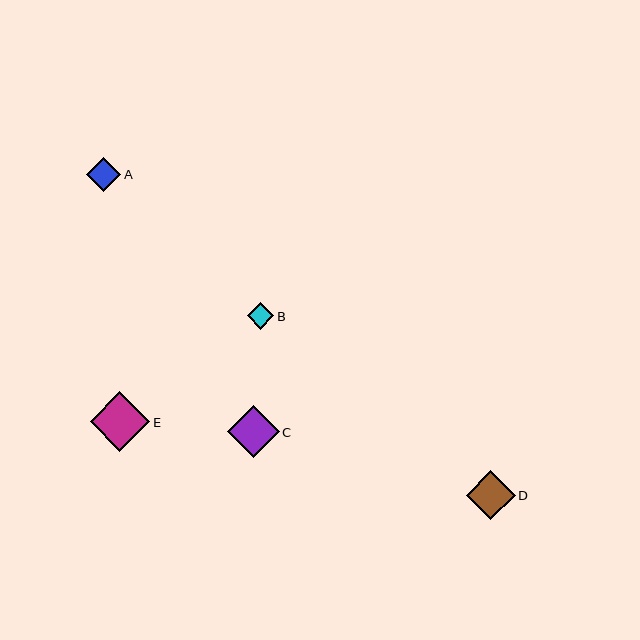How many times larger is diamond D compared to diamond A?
Diamond D is approximately 1.4 times the size of diamond A.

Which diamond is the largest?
Diamond E is the largest with a size of approximately 60 pixels.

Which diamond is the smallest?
Diamond B is the smallest with a size of approximately 26 pixels.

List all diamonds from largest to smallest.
From largest to smallest: E, C, D, A, B.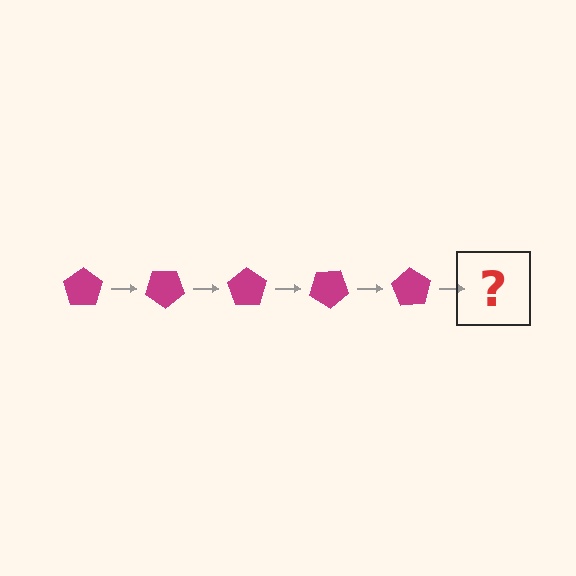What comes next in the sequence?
The next element should be a magenta pentagon rotated 175 degrees.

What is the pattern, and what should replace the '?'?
The pattern is that the pentagon rotates 35 degrees each step. The '?' should be a magenta pentagon rotated 175 degrees.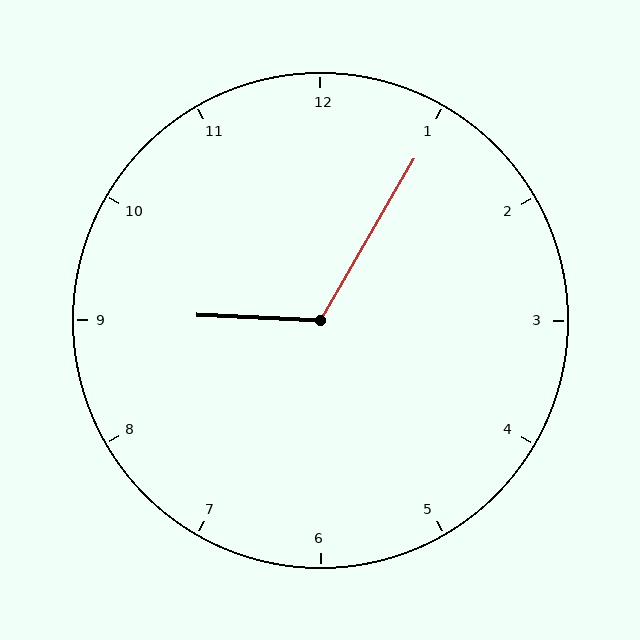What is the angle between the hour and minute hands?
Approximately 118 degrees.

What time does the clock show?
9:05.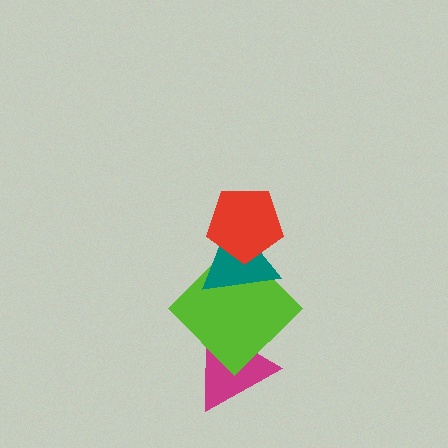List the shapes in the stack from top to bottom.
From top to bottom: the red pentagon, the teal triangle, the lime diamond, the magenta triangle.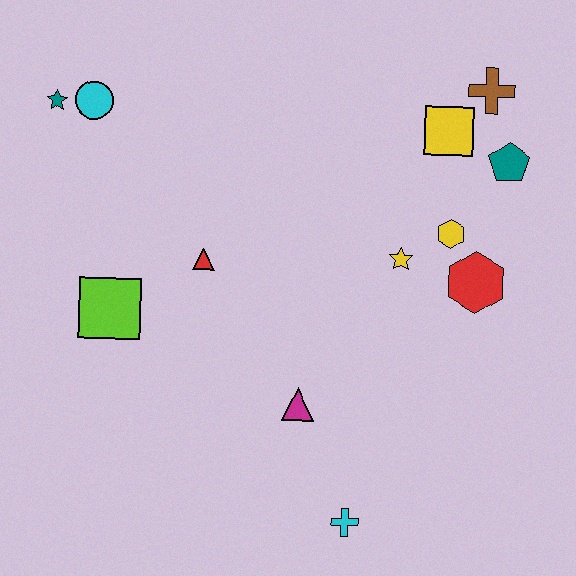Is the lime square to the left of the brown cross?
Yes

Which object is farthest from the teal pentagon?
The teal star is farthest from the teal pentagon.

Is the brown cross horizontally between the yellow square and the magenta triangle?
No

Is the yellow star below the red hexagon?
No